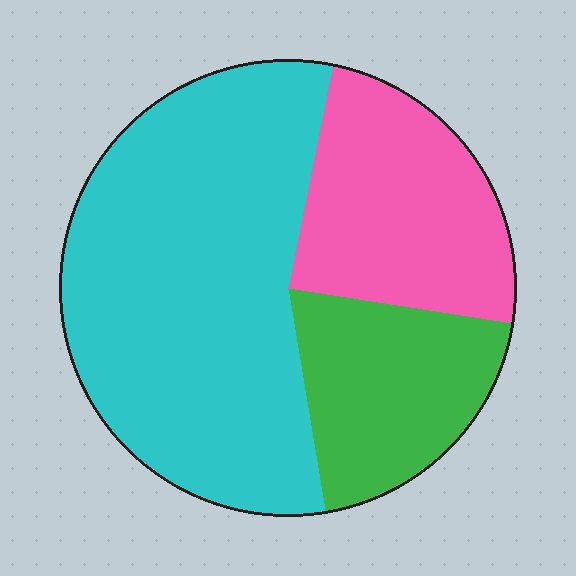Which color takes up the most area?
Cyan, at roughly 55%.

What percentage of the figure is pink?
Pink covers 24% of the figure.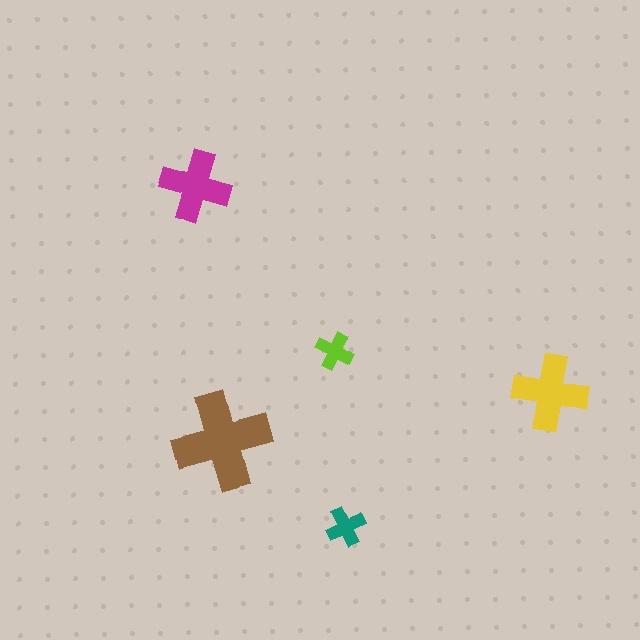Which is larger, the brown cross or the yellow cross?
The brown one.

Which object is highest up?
The magenta cross is topmost.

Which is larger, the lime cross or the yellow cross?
The yellow one.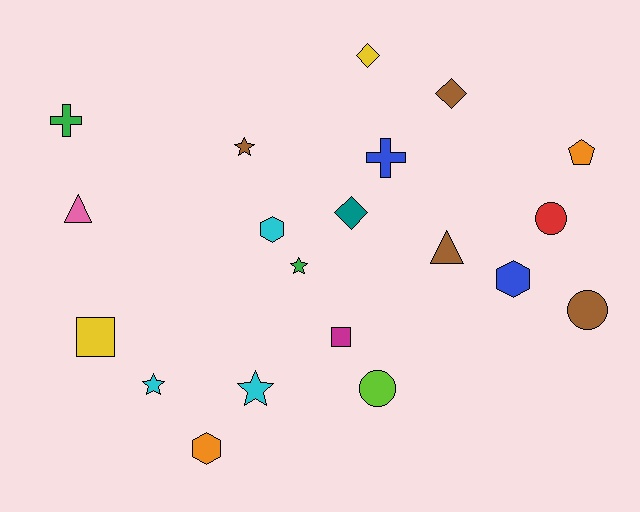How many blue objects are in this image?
There are 2 blue objects.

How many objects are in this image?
There are 20 objects.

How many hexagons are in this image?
There are 3 hexagons.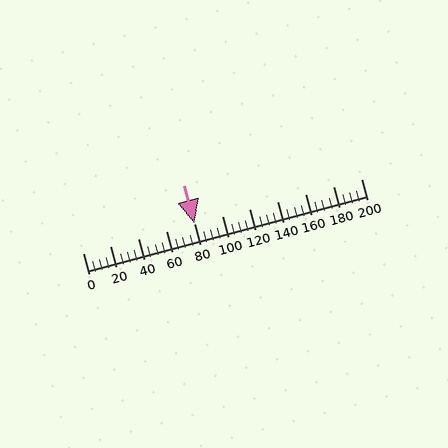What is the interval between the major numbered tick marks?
The major tick marks are spaced 20 units apart.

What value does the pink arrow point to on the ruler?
The pink arrow points to approximately 80.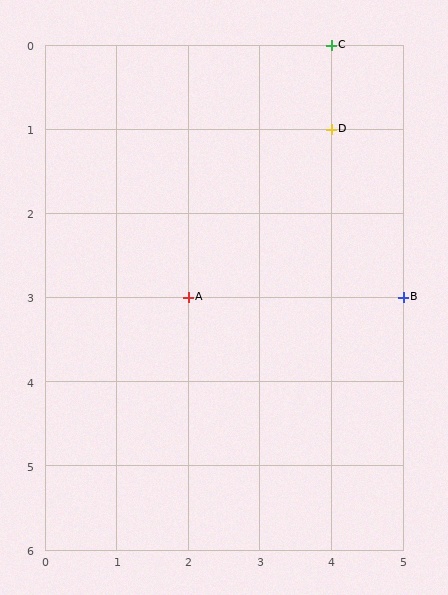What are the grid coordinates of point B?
Point B is at grid coordinates (5, 3).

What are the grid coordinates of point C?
Point C is at grid coordinates (4, 0).